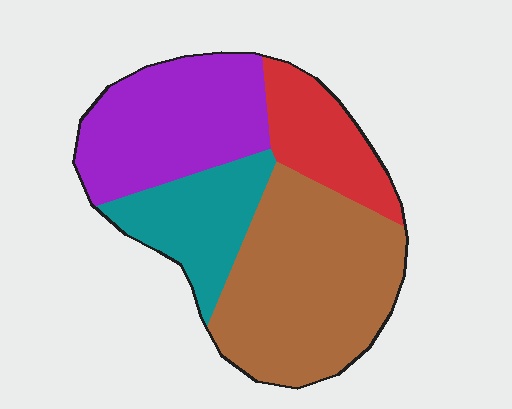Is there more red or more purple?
Purple.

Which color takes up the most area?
Brown, at roughly 40%.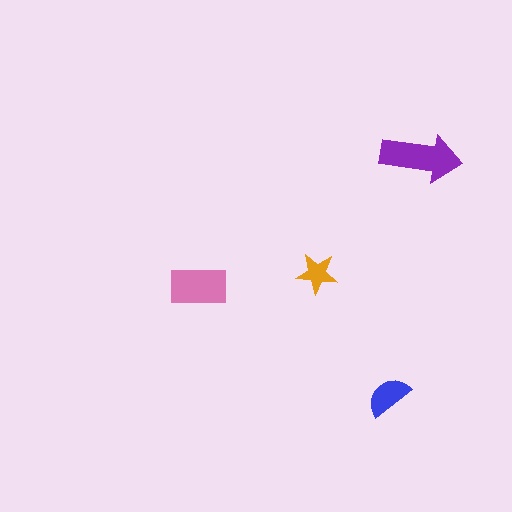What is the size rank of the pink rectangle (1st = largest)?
2nd.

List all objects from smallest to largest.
The orange star, the blue semicircle, the pink rectangle, the purple arrow.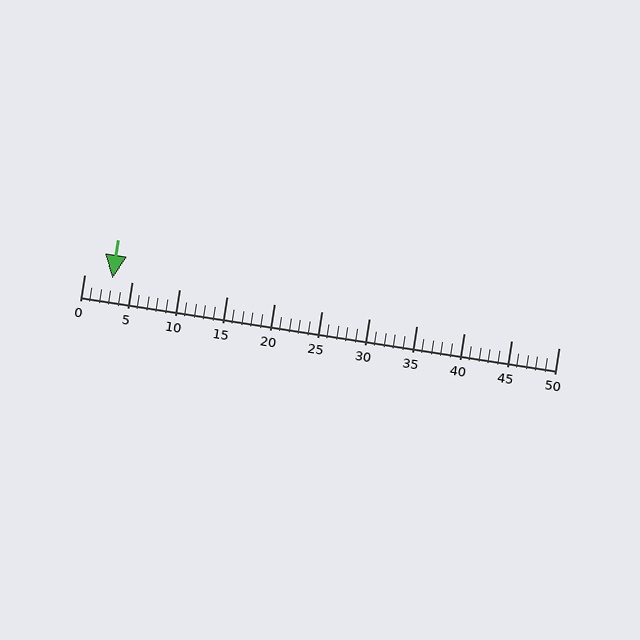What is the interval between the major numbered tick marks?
The major tick marks are spaced 5 units apart.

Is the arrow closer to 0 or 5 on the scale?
The arrow is closer to 5.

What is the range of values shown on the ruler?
The ruler shows values from 0 to 50.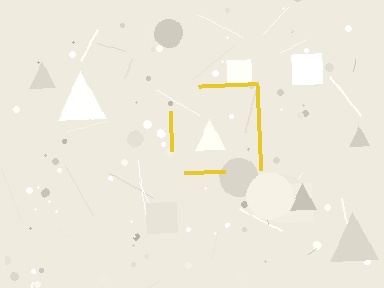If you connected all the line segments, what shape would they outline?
They would outline a square.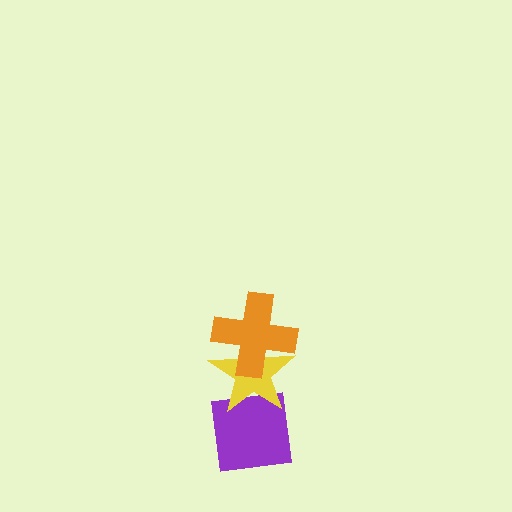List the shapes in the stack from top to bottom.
From top to bottom: the orange cross, the yellow star, the purple square.